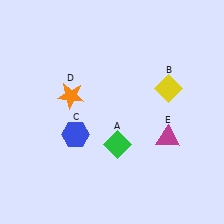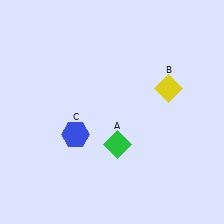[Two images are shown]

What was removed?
The orange star (D), the magenta triangle (E) were removed in Image 2.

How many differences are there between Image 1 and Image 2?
There are 2 differences between the two images.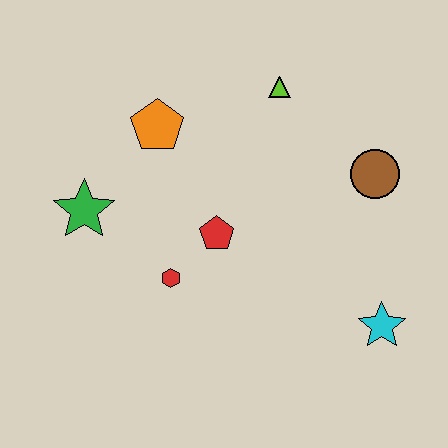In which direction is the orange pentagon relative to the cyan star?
The orange pentagon is to the left of the cyan star.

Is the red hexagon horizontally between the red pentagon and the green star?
Yes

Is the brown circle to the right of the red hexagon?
Yes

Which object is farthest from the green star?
The cyan star is farthest from the green star.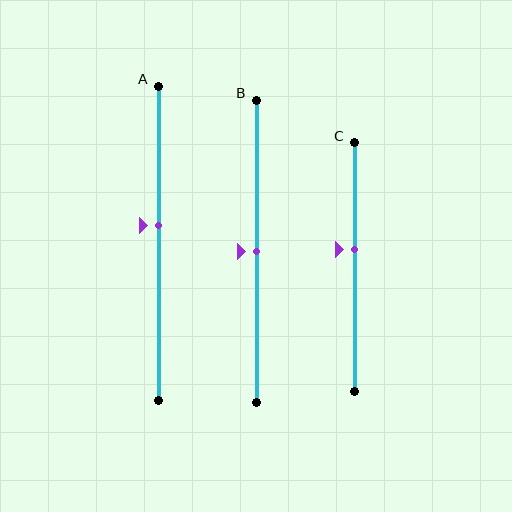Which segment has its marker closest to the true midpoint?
Segment B has its marker closest to the true midpoint.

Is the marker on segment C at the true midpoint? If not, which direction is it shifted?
No, the marker on segment C is shifted upward by about 7% of the segment length.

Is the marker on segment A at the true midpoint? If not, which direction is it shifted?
No, the marker on segment A is shifted upward by about 6% of the segment length.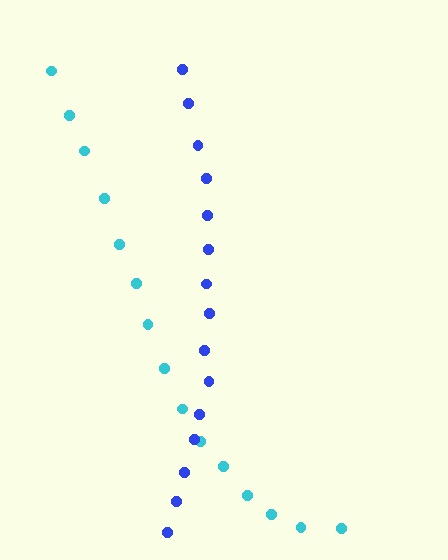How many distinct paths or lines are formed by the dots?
There are 2 distinct paths.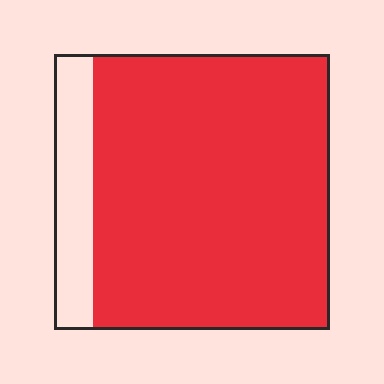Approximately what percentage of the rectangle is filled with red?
Approximately 85%.